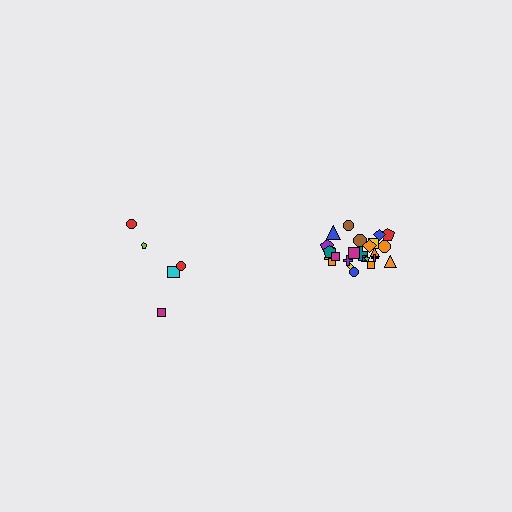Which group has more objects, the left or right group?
The right group.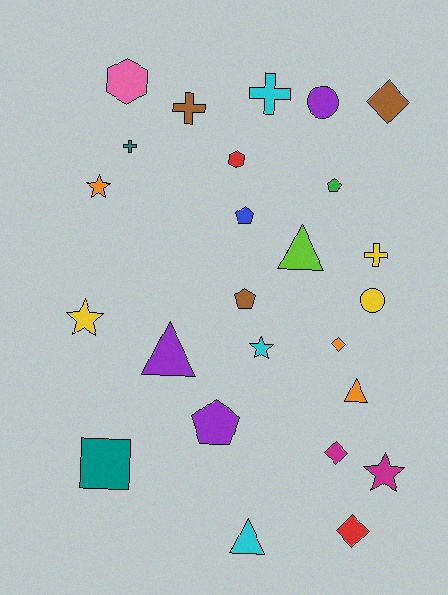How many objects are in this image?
There are 25 objects.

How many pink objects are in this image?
There is 1 pink object.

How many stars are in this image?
There are 4 stars.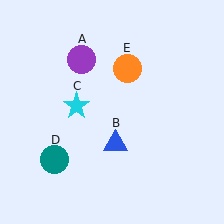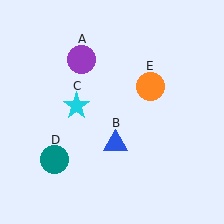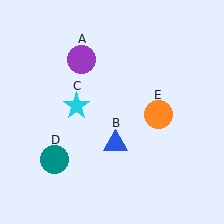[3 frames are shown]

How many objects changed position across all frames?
1 object changed position: orange circle (object E).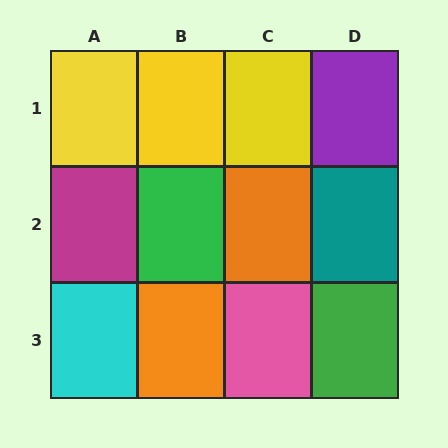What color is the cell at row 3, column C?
Pink.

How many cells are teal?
1 cell is teal.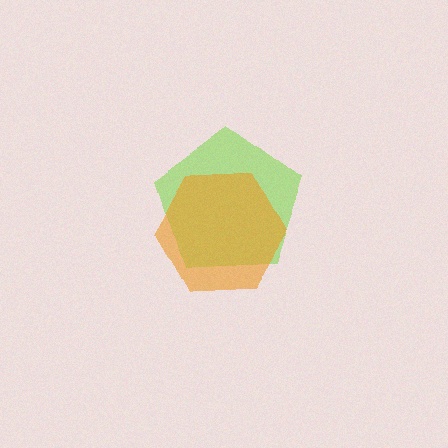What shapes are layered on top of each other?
The layered shapes are: a lime pentagon, an orange hexagon.